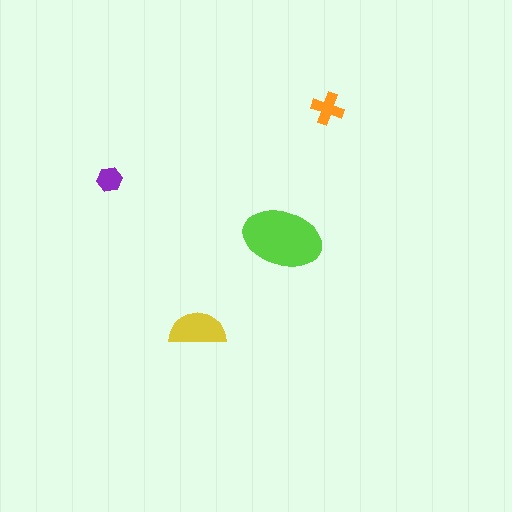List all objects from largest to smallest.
The lime ellipse, the yellow semicircle, the orange cross, the purple hexagon.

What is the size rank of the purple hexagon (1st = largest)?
4th.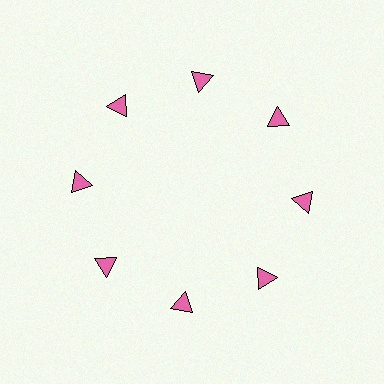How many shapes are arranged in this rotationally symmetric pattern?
There are 8 shapes, arranged in 8 groups of 1.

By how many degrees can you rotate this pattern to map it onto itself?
The pattern maps onto itself every 45 degrees of rotation.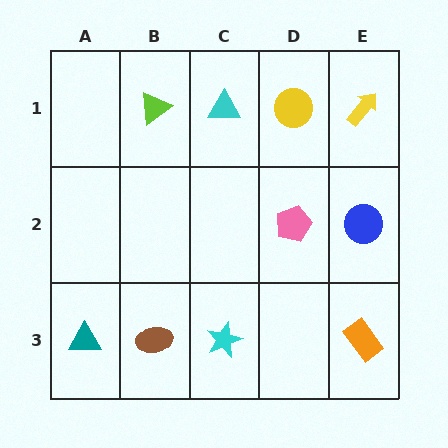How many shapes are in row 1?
4 shapes.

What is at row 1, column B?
A lime triangle.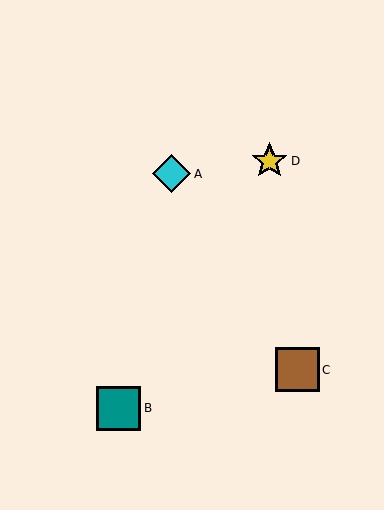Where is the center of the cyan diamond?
The center of the cyan diamond is at (172, 174).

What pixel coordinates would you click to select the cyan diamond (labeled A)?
Click at (172, 174) to select the cyan diamond A.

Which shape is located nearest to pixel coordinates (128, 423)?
The teal square (labeled B) at (119, 408) is nearest to that location.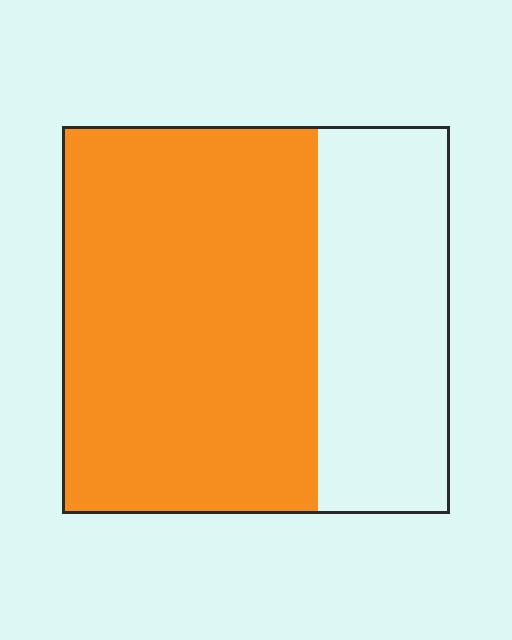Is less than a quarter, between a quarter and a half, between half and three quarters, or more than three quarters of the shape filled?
Between half and three quarters.